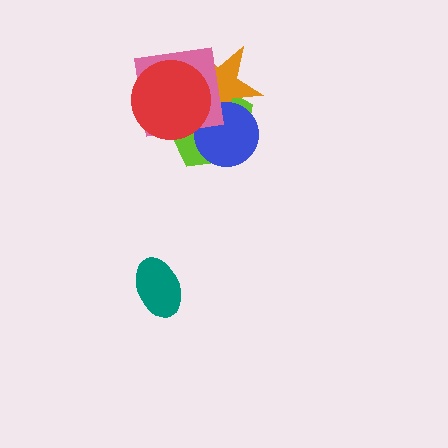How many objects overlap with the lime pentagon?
4 objects overlap with the lime pentagon.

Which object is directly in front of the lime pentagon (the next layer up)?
The orange star is directly in front of the lime pentagon.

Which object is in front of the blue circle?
The pink square is in front of the blue circle.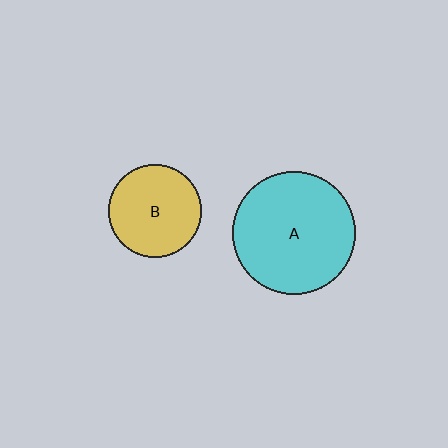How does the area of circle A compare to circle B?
Approximately 1.8 times.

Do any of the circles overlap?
No, none of the circles overlap.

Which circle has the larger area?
Circle A (cyan).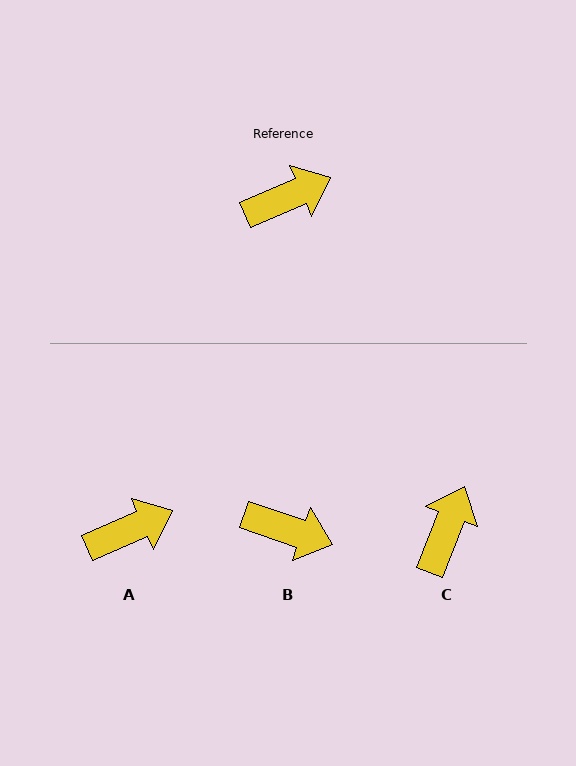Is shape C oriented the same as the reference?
No, it is off by about 45 degrees.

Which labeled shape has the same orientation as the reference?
A.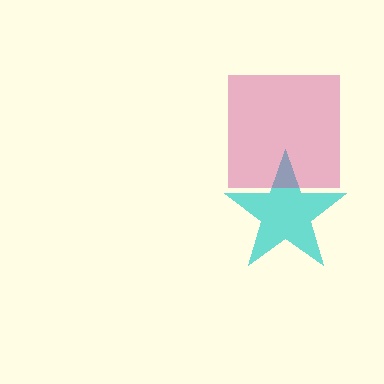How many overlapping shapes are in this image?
There are 2 overlapping shapes in the image.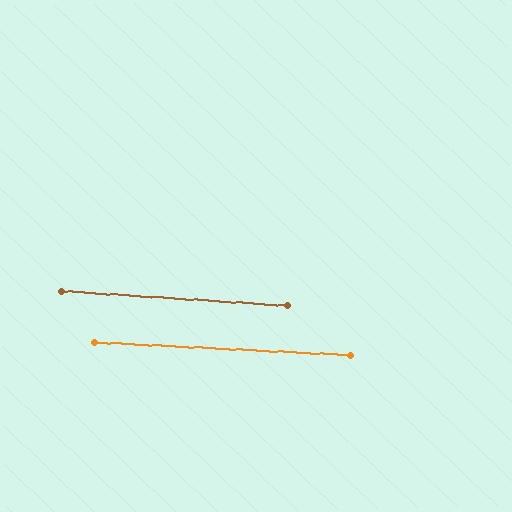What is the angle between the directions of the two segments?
Approximately 1 degree.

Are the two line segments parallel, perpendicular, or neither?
Parallel — their directions differ by only 0.9°.